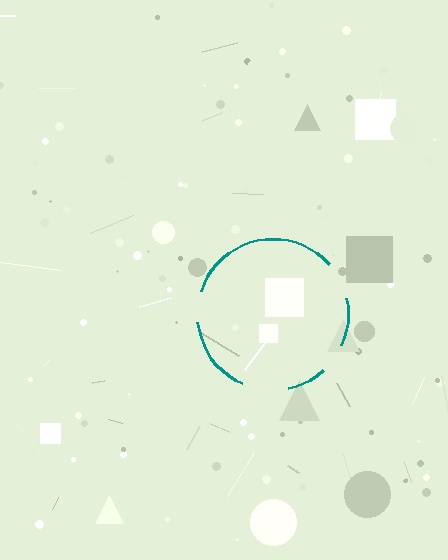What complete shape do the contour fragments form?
The contour fragments form a circle.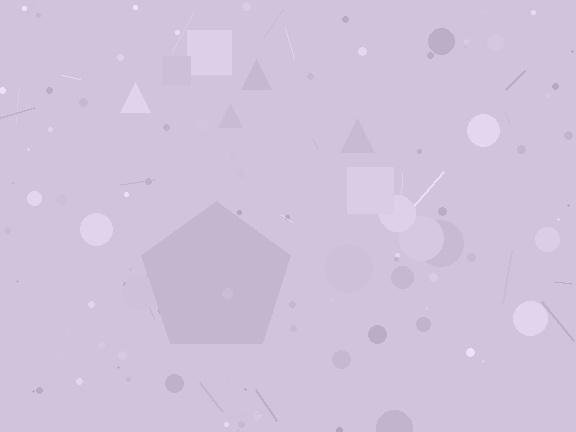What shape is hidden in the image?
A pentagon is hidden in the image.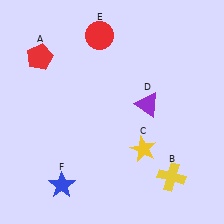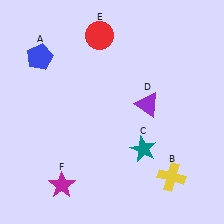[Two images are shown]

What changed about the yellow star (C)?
In Image 1, C is yellow. In Image 2, it changed to teal.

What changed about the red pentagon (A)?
In Image 1, A is red. In Image 2, it changed to blue.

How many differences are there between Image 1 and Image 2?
There are 3 differences between the two images.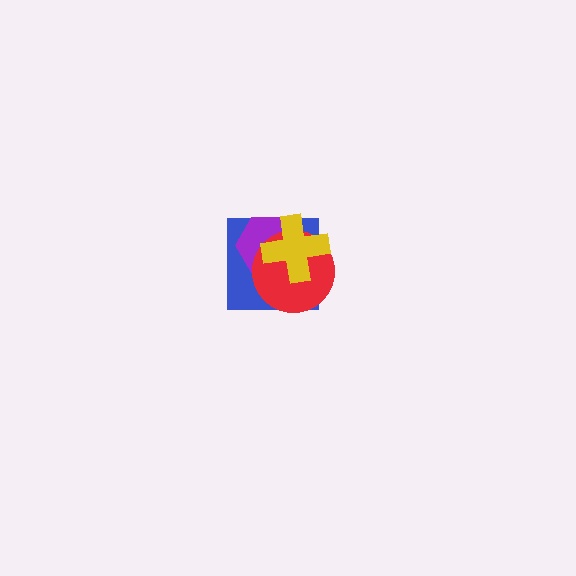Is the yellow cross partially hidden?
No, no other shape covers it.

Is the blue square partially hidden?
Yes, it is partially covered by another shape.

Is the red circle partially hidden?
Yes, it is partially covered by another shape.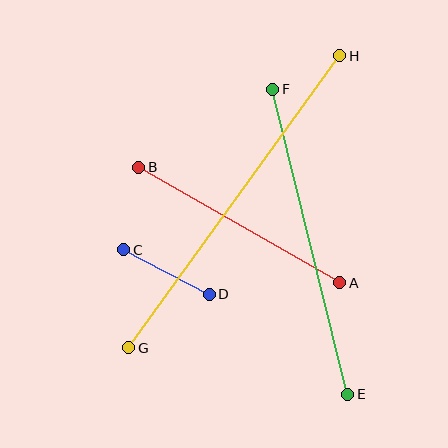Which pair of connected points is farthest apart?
Points G and H are farthest apart.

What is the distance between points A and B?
The distance is approximately 232 pixels.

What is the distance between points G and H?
The distance is approximately 360 pixels.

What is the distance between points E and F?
The distance is approximately 314 pixels.